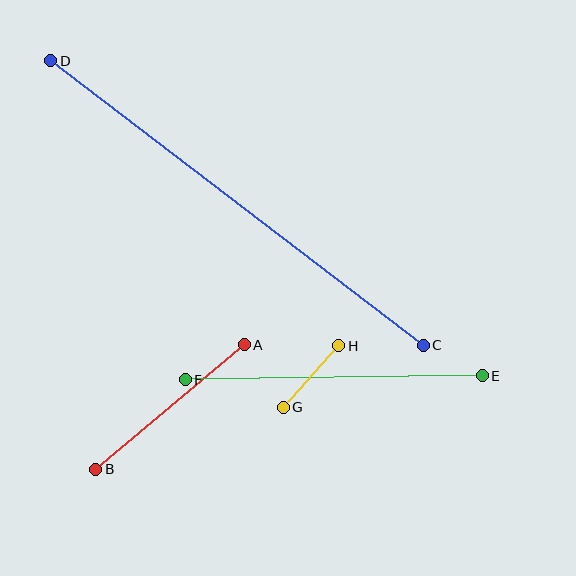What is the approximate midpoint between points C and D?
The midpoint is at approximately (237, 203) pixels.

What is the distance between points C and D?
The distance is approximately 469 pixels.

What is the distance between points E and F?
The distance is approximately 297 pixels.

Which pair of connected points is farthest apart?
Points C and D are farthest apart.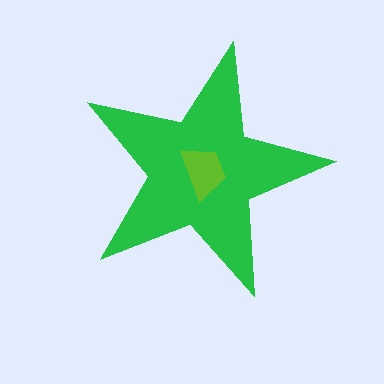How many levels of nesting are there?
2.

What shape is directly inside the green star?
The lime trapezoid.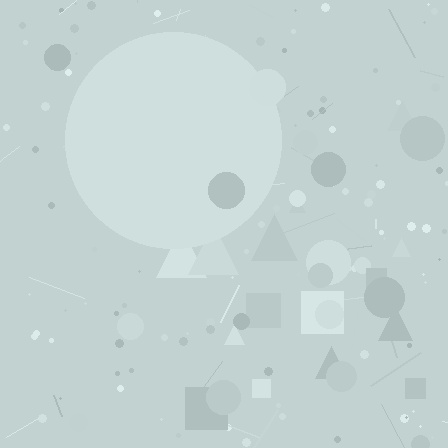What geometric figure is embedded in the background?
A circle is embedded in the background.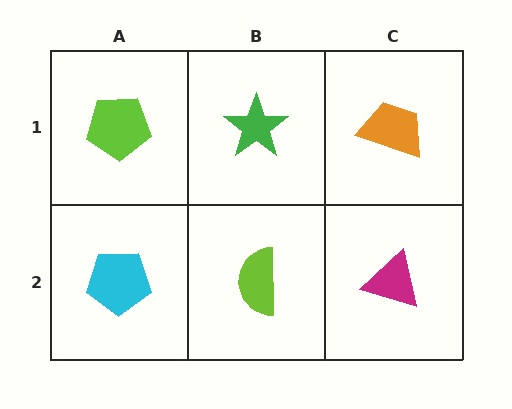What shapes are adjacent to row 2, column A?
A lime pentagon (row 1, column A), a lime semicircle (row 2, column B).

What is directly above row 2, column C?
An orange trapezoid.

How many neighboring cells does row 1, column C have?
2.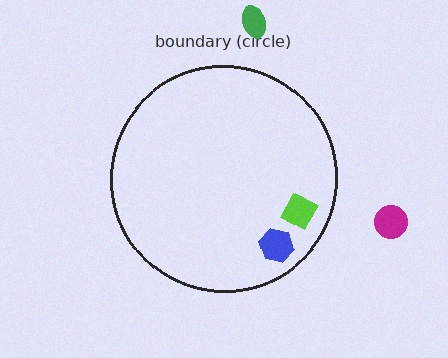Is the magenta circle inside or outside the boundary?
Outside.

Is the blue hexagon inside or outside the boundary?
Inside.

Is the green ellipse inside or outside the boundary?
Outside.